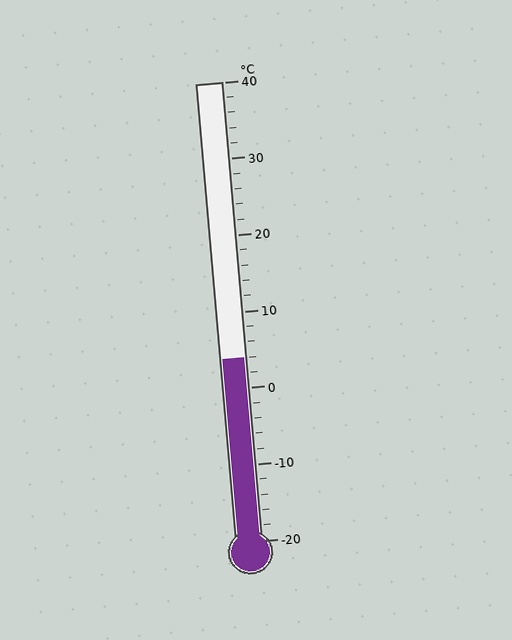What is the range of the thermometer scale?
The thermometer scale ranges from -20°C to 40°C.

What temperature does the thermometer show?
The thermometer shows approximately 4°C.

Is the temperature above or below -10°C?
The temperature is above -10°C.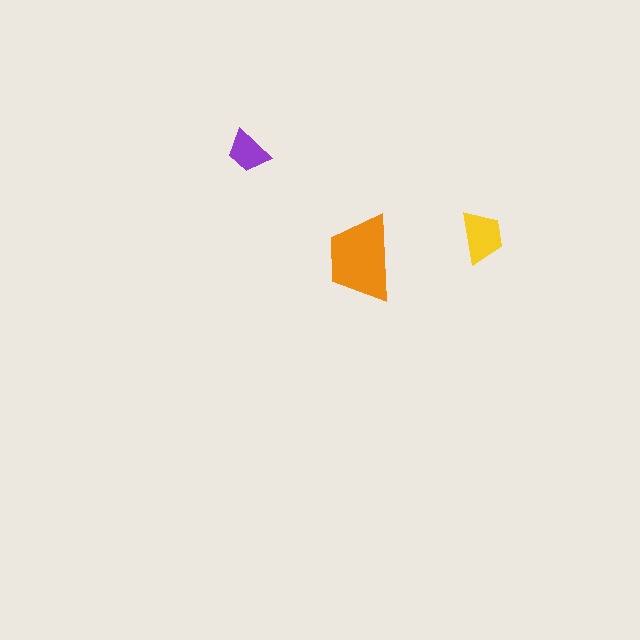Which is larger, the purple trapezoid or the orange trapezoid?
The orange one.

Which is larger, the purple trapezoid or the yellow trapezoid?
The yellow one.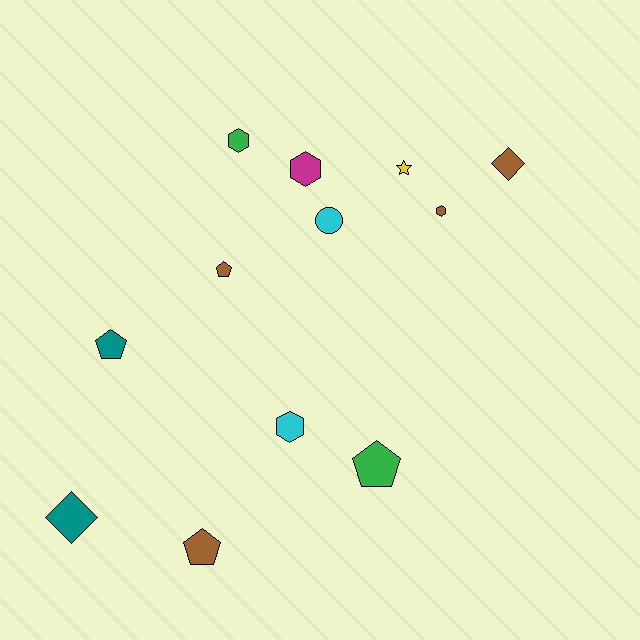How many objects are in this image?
There are 12 objects.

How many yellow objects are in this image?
There is 1 yellow object.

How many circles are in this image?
There is 1 circle.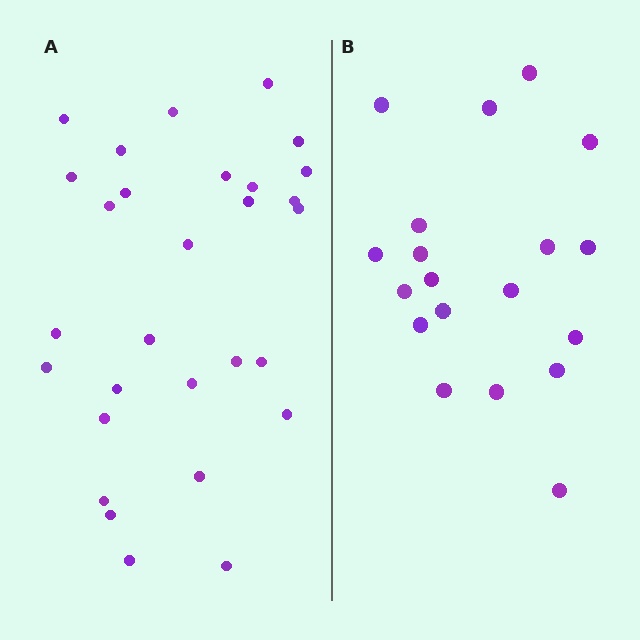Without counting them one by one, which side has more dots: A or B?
Region A (the left region) has more dots.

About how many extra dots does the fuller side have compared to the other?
Region A has roughly 10 or so more dots than region B.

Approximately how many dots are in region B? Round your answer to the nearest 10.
About 20 dots. (The exact count is 19, which rounds to 20.)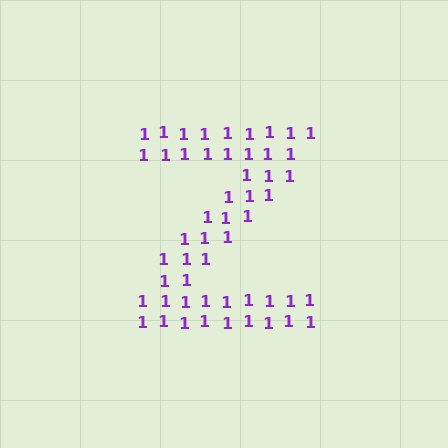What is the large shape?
The large shape is the letter Z.